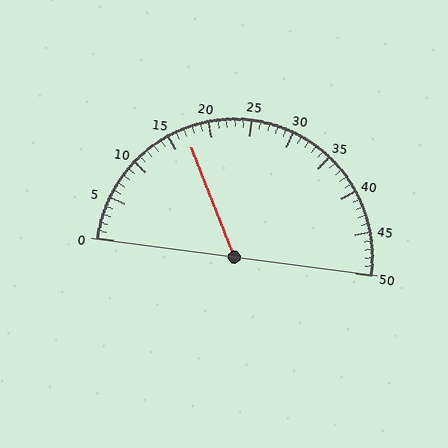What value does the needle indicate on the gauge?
The needle indicates approximately 17.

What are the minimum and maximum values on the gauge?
The gauge ranges from 0 to 50.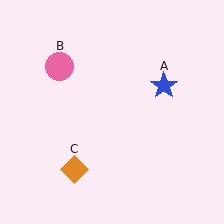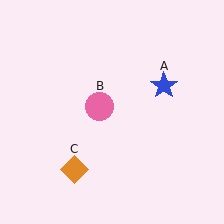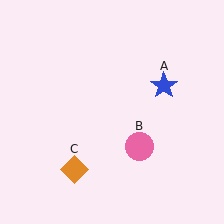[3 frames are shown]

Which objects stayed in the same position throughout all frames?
Blue star (object A) and orange diamond (object C) remained stationary.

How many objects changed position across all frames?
1 object changed position: pink circle (object B).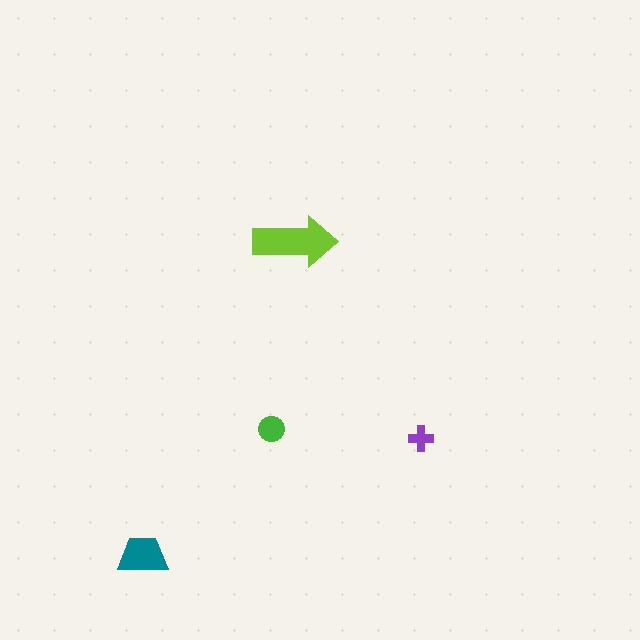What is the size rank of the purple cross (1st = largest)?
4th.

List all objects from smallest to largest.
The purple cross, the green circle, the teal trapezoid, the lime arrow.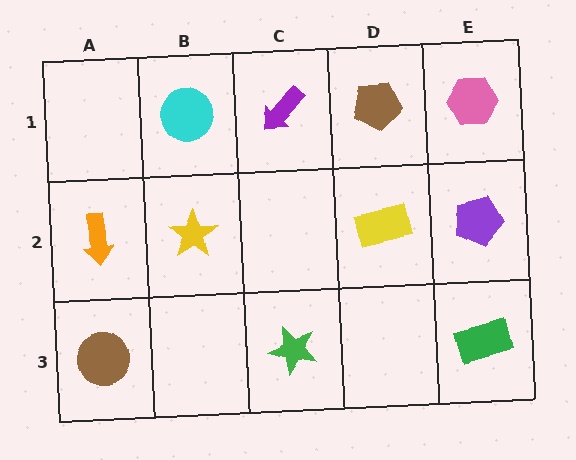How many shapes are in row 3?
3 shapes.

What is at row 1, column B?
A cyan circle.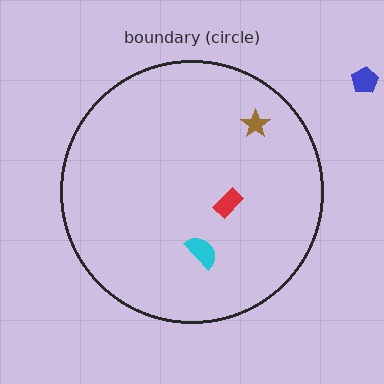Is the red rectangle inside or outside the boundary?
Inside.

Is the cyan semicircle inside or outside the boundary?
Inside.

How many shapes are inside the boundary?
3 inside, 1 outside.